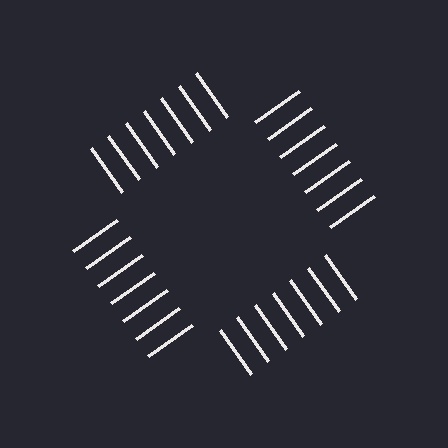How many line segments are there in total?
28 — 7 along each of the 4 edges.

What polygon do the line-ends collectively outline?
An illusory square — the line segments terminate on its edges but no continuous stroke is drawn.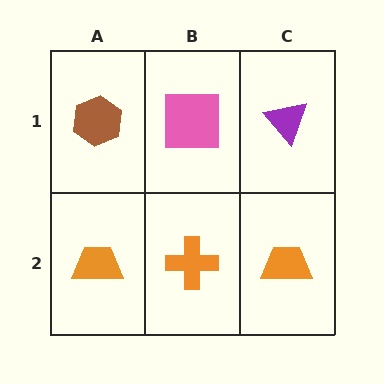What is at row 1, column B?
A pink square.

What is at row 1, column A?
A brown hexagon.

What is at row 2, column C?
An orange trapezoid.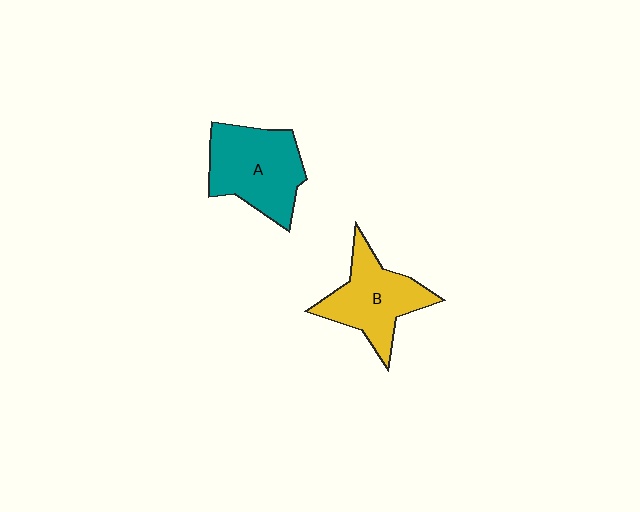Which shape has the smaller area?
Shape B (yellow).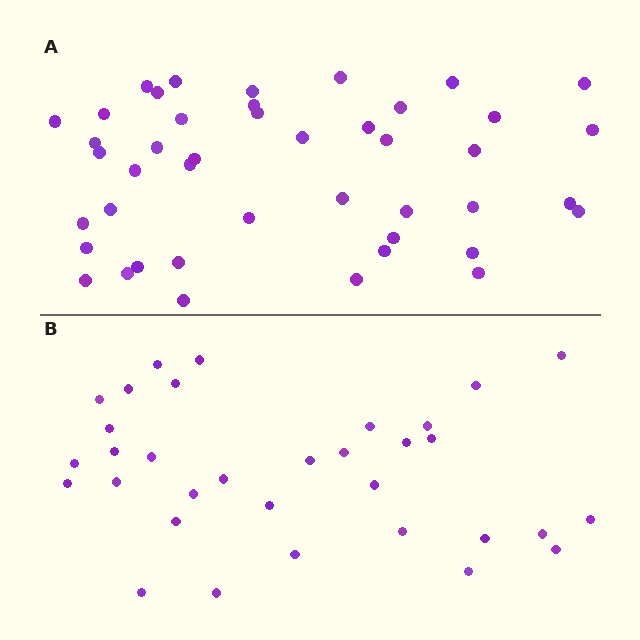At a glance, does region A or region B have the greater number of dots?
Region A (the top region) has more dots.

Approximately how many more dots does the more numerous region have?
Region A has roughly 12 or so more dots than region B.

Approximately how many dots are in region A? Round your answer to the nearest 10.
About 40 dots. (The exact count is 44, which rounds to 40.)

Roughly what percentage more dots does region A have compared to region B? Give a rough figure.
About 35% more.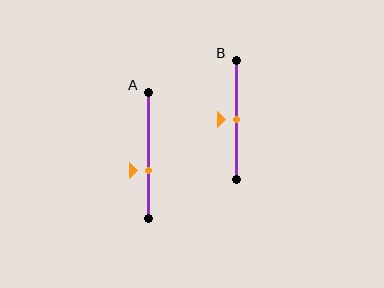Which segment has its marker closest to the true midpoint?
Segment B has its marker closest to the true midpoint.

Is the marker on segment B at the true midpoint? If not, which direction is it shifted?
Yes, the marker on segment B is at the true midpoint.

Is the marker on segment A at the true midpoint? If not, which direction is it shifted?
No, the marker on segment A is shifted downward by about 12% of the segment length.